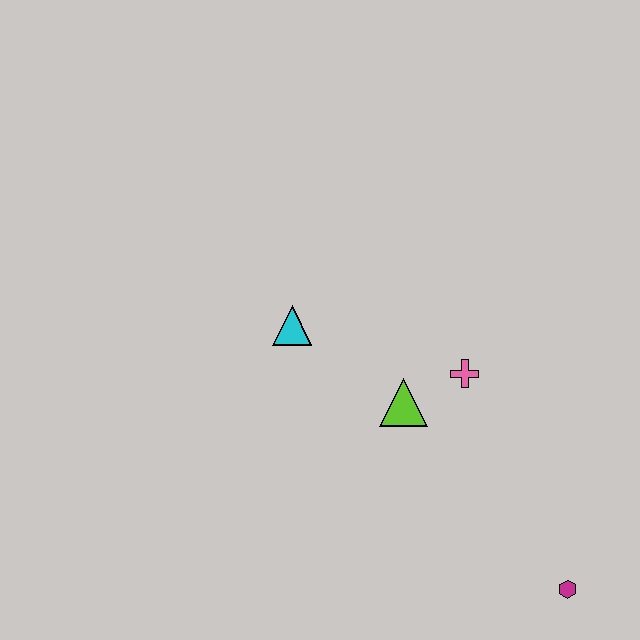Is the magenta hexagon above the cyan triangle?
No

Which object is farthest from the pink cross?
The magenta hexagon is farthest from the pink cross.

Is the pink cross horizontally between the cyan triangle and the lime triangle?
No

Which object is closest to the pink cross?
The lime triangle is closest to the pink cross.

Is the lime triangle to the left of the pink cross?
Yes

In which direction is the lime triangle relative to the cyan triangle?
The lime triangle is to the right of the cyan triangle.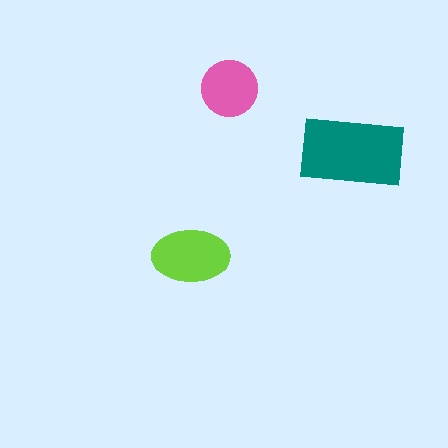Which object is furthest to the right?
The teal rectangle is rightmost.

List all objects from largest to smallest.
The teal rectangle, the lime ellipse, the pink circle.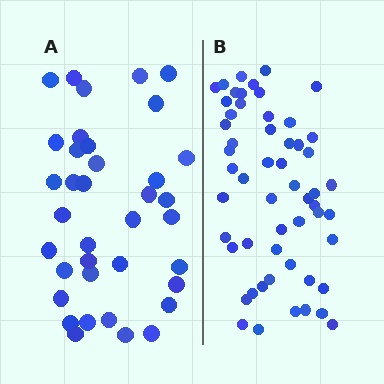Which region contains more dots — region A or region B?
Region B (the right region) has more dots.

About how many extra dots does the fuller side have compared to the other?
Region B has approximately 20 more dots than region A.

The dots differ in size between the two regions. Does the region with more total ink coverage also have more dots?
No. Region A has more total ink coverage because its dots are larger, but region B actually contains more individual dots. Total area can be misleading — the number of items is what matters here.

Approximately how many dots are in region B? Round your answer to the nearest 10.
About 60 dots. (The exact count is 55, which rounds to 60.)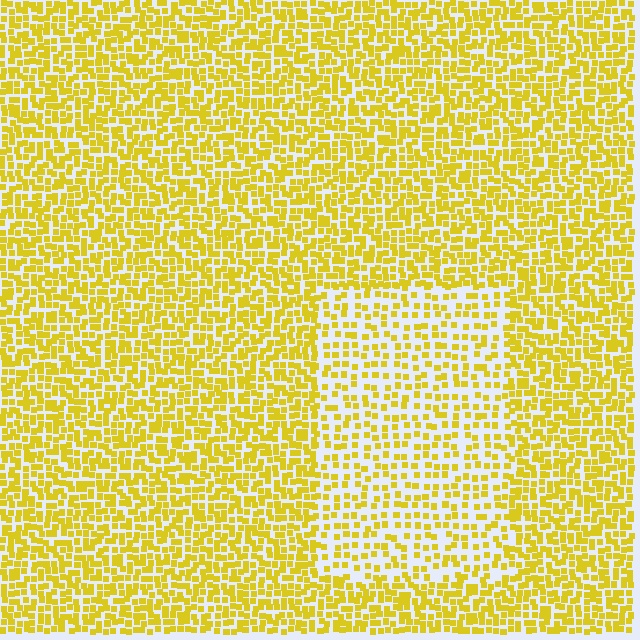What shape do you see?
I see a rectangle.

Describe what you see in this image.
The image contains small yellow elements arranged at two different densities. A rectangle-shaped region is visible where the elements are less densely packed than the surrounding area.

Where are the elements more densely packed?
The elements are more densely packed outside the rectangle boundary.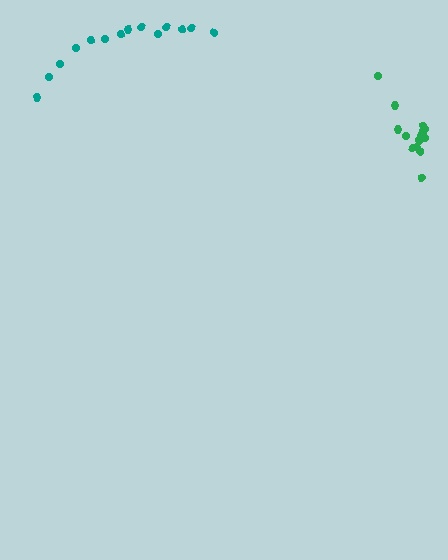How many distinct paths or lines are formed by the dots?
There are 2 distinct paths.